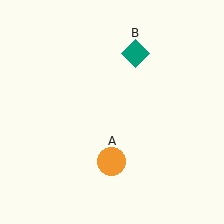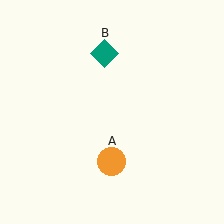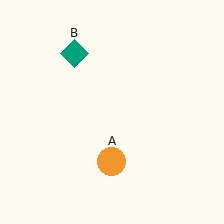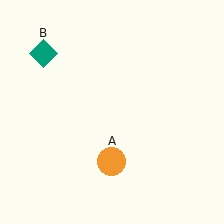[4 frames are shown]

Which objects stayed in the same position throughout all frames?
Orange circle (object A) remained stationary.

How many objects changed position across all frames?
1 object changed position: teal diamond (object B).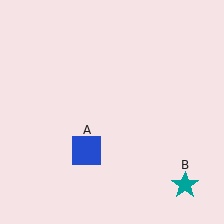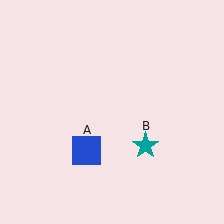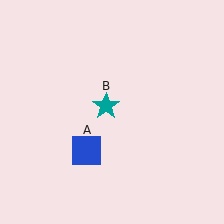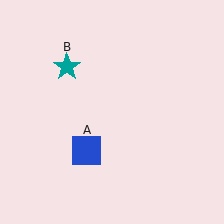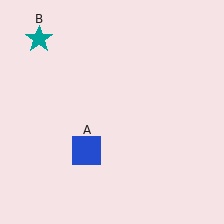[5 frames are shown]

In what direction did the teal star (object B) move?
The teal star (object B) moved up and to the left.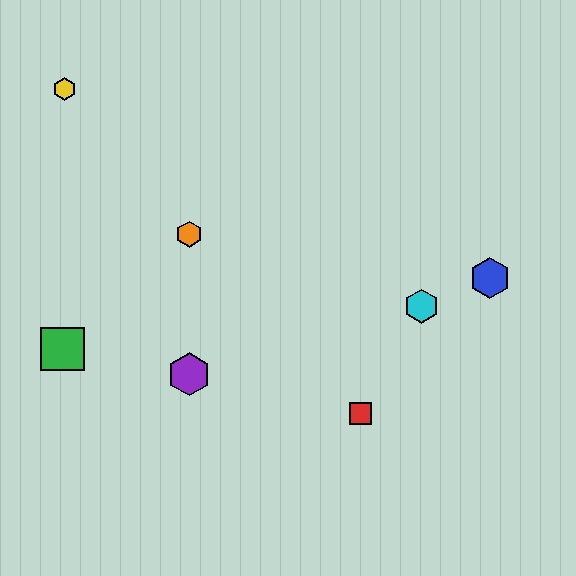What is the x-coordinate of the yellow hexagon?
The yellow hexagon is at x≈64.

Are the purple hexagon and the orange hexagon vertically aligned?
Yes, both are at x≈189.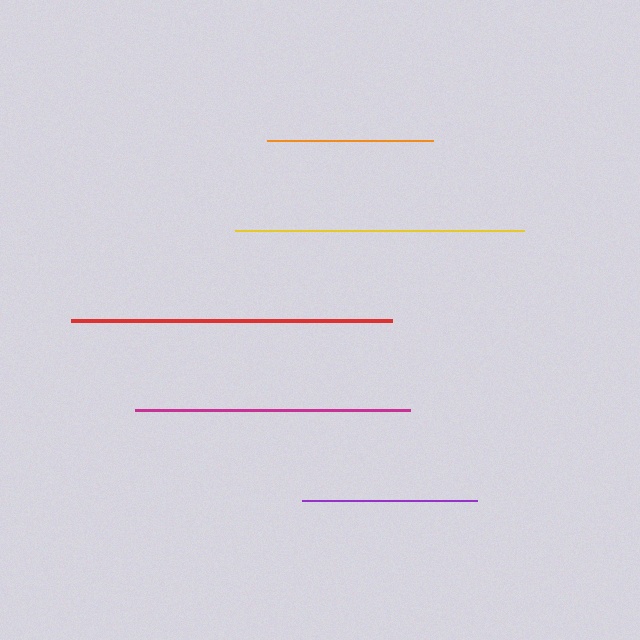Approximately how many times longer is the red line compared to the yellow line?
The red line is approximately 1.1 times the length of the yellow line.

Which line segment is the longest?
The red line is the longest at approximately 321 pixels.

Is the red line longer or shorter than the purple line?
The red line is longer than the purple line.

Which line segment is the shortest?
The orange line is the shortest at approximately 166 pixels.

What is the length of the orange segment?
The orange segment is approximately 166 pixels long.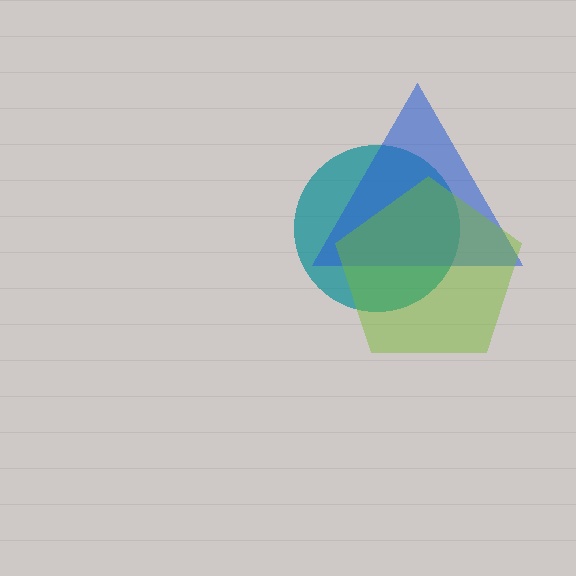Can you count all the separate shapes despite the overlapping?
Yes, there are 3 separate shapes.